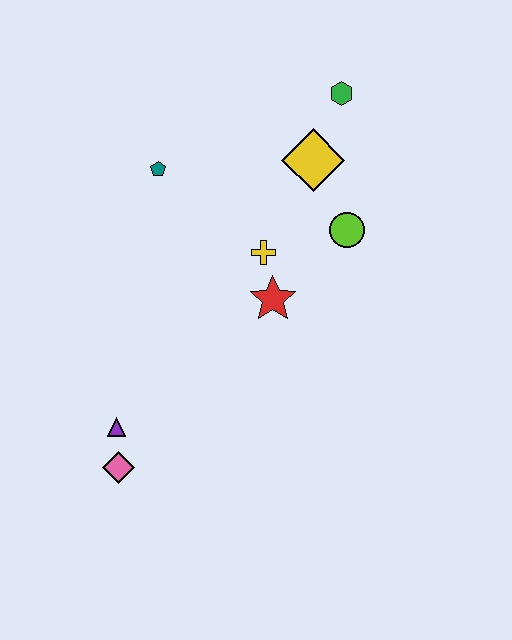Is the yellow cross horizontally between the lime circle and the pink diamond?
Yes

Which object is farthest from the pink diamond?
The green hexagon is farthest from the pink diamond.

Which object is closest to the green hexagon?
The yellow diamond is closest to the green hexagon.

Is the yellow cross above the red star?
Yes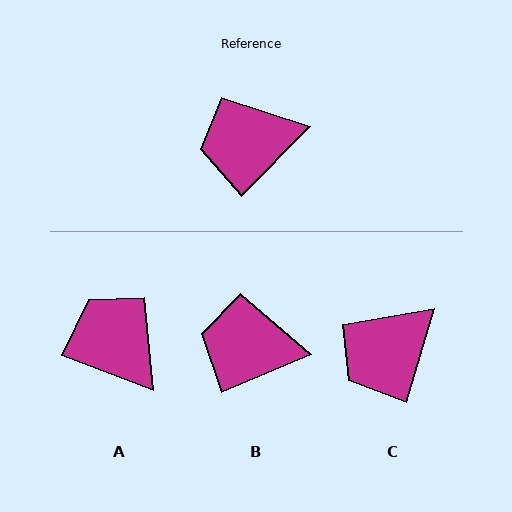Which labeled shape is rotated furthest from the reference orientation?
A, about 67 degrees away.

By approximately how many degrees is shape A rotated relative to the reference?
Approximately 67 degrees clockwise.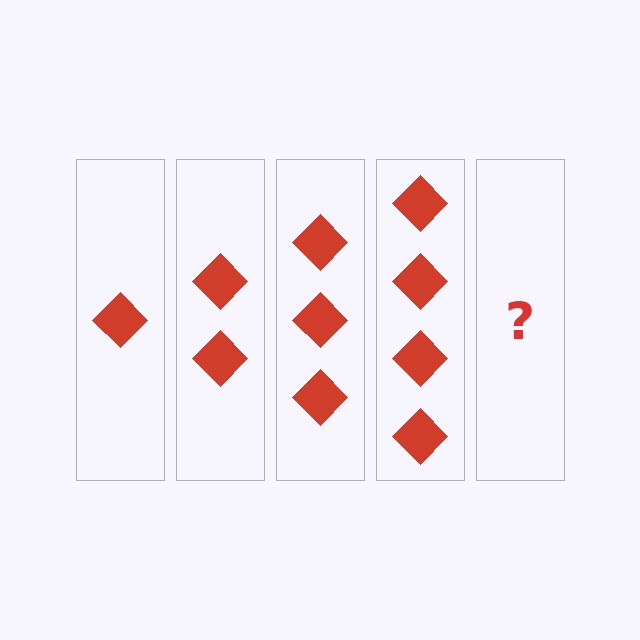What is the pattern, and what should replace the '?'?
The pattern is that each step adds one more diamond. The '?' should be 5 diamonds.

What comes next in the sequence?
The next element should be 5 diamonds.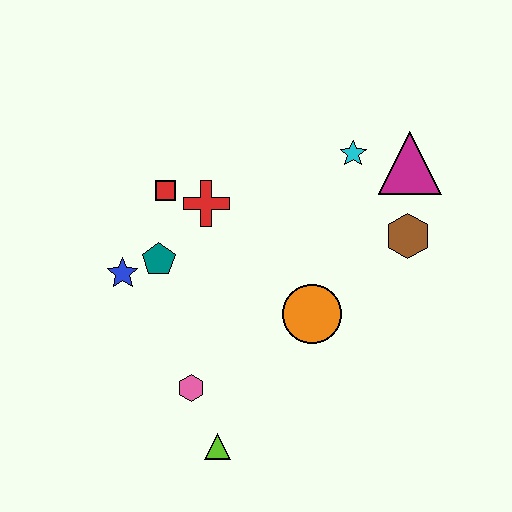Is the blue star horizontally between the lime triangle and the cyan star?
No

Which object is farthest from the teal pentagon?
The magenta triangle is farthest from the teal pentagon.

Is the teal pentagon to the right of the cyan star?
No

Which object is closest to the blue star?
The teal pentagon is closest to the blue star.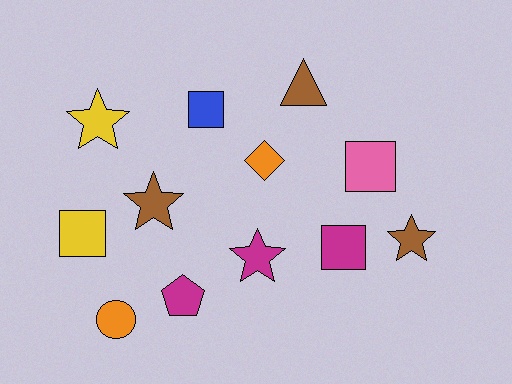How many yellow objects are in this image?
There are 2 yellow objects.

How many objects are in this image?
There are 12 objects.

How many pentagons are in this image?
There is 1 pentagon.